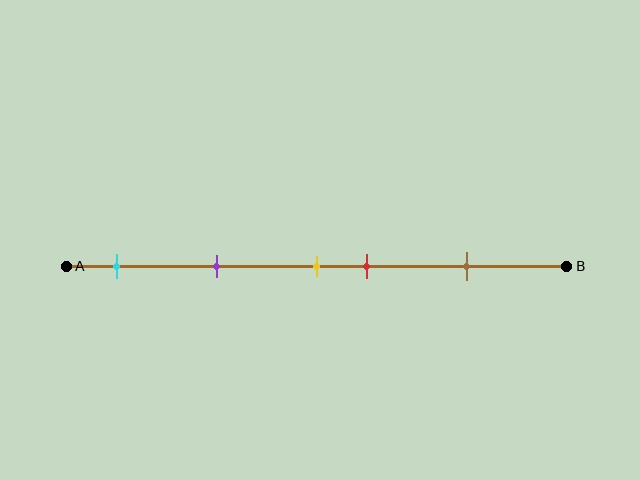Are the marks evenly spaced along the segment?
No, the marks are not evenly spaced.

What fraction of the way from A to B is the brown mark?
The brown mark is approximately 80% (0.8) of the way from A to B.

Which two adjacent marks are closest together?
The yellow and red marks are the closest adjacent pair.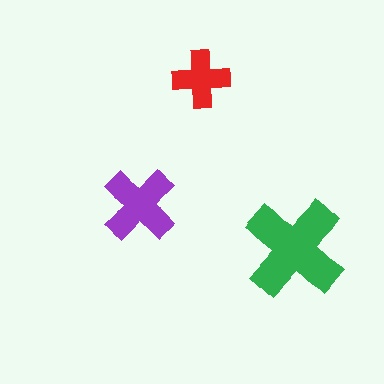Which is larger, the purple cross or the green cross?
The green one.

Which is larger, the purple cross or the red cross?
The purple one.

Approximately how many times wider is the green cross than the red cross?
About 2 times wider.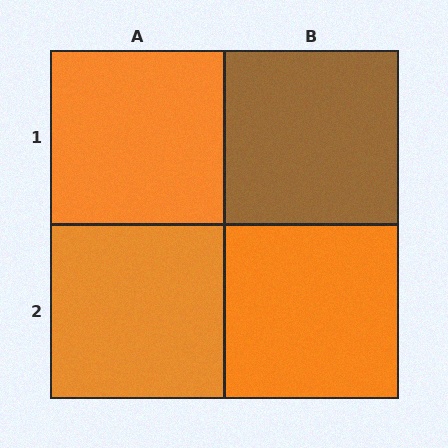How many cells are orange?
3 cells are orange.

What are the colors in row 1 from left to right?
Orange, brown.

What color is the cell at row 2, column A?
Orange.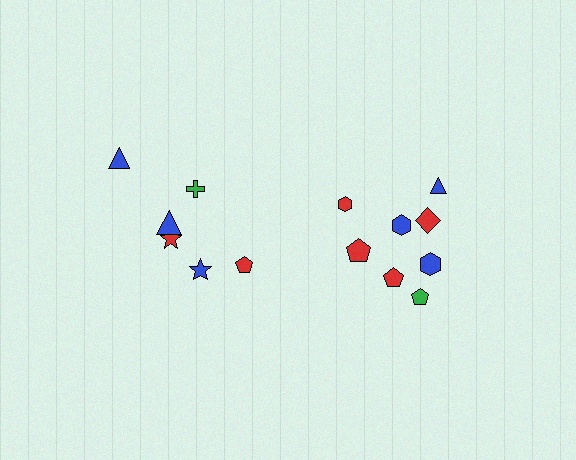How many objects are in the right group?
There are 8 objects.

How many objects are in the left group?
There are 6 objects.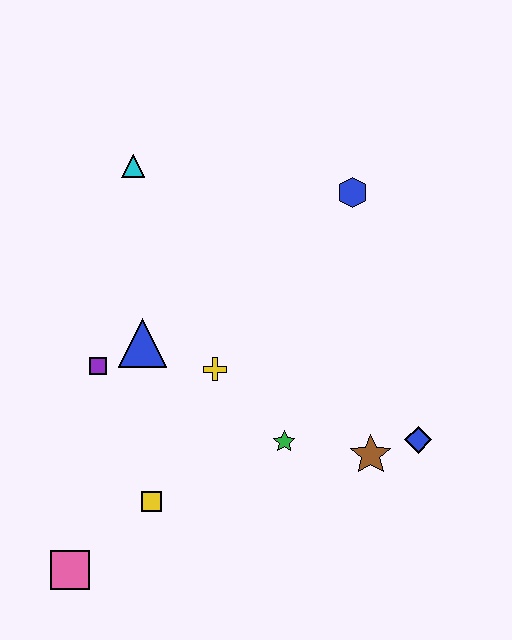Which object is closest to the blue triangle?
The purple square is closest to the blue triangle.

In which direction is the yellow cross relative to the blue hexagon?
The yellow cross is below the blue hexagon.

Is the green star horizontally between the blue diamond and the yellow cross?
Yes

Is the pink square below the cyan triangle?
Yes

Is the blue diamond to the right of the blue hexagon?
Yes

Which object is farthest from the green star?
The cyan triangle is farthest from the green star.